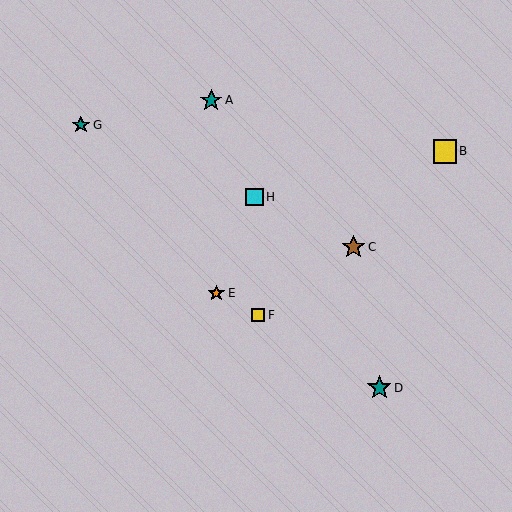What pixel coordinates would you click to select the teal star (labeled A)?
Click at (211, 100) to select the teal star A.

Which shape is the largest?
The teal star (labeled D) is the largest.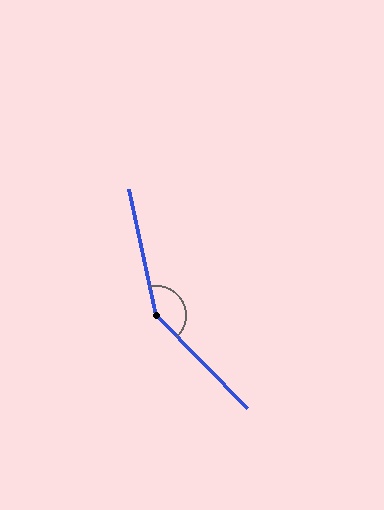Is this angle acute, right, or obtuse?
It is obtuse.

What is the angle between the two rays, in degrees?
Approximately 148 degrees.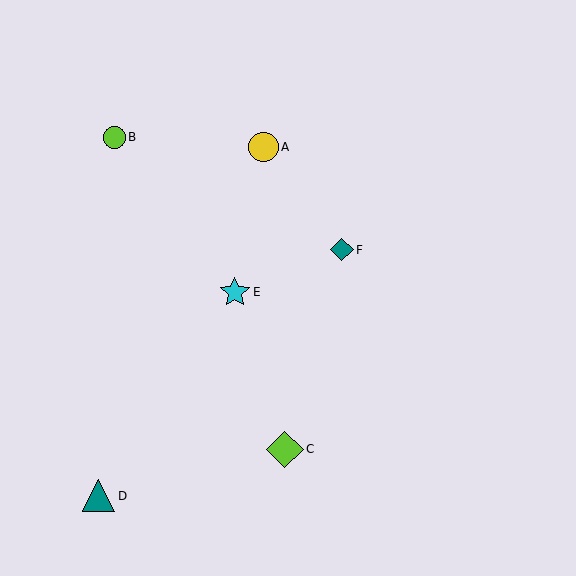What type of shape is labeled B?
Shape B is a lime circle.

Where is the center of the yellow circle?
The center of the yellow circle is at (263, 147).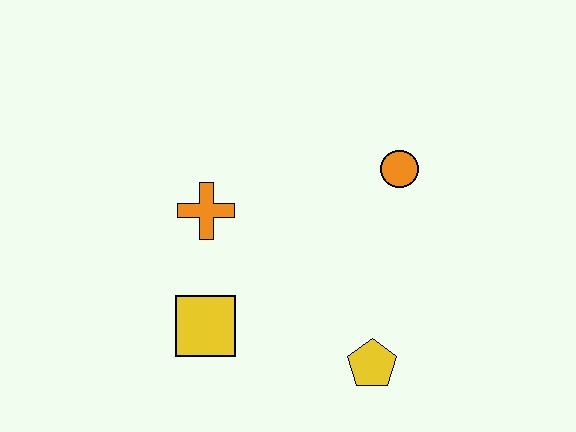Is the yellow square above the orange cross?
No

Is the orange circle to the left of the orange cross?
No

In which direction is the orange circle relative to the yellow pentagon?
The orange circle is above the yellow pentagon.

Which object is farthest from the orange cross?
The yellow pentagon is farthest from the orange cross.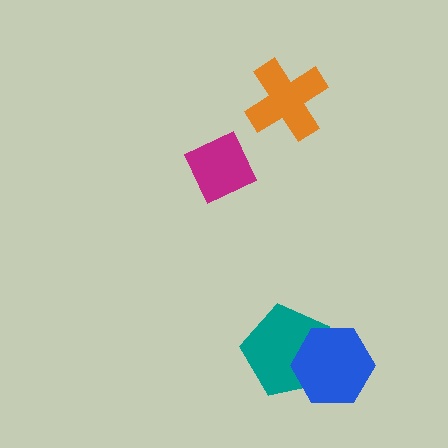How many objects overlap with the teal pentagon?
1 object overlaps with the teal pentagon.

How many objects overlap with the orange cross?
0 objects overlap with the orange cross.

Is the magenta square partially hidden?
No, no other shape covers it.